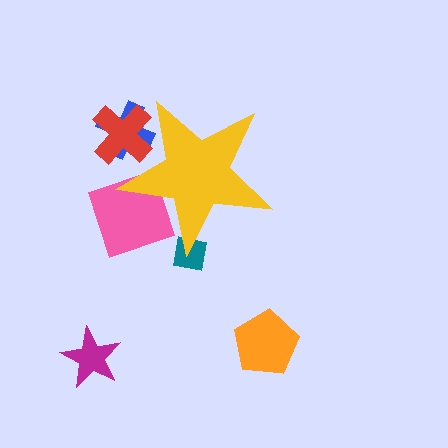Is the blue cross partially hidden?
Yes, the blue cross is partially hidden behind the yellow star.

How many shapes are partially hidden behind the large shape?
4 shapes are partially hidden.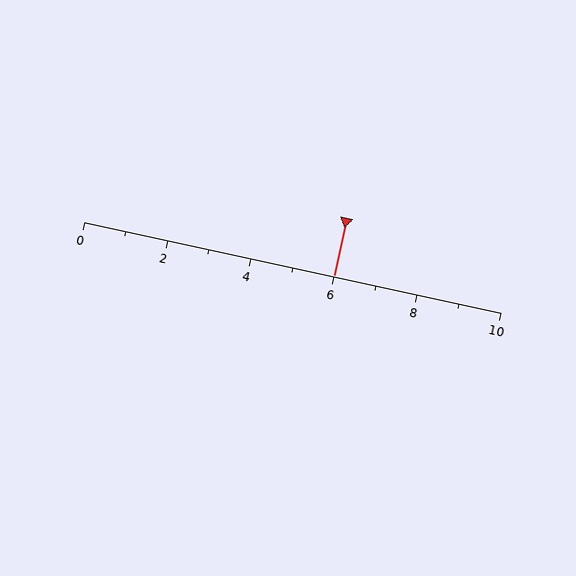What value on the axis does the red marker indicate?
The marker indicates approximately 6.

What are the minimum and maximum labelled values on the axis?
The axis runs from 0 to 10.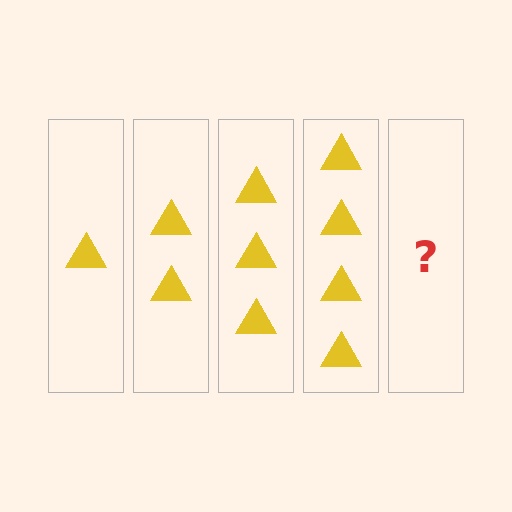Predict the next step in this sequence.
The next step is 5 triangles.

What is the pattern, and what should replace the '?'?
The pattern is that each step adds one more triangle. The '?' should be 5 triangles.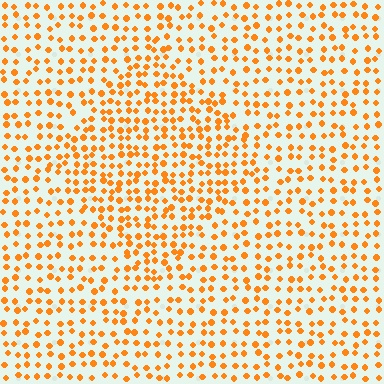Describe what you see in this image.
The image contains small orange elements arranged at two different densities. A diamond-shaped region is visible where the elements are more densely packed than the surrounding area.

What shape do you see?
I see a diamond.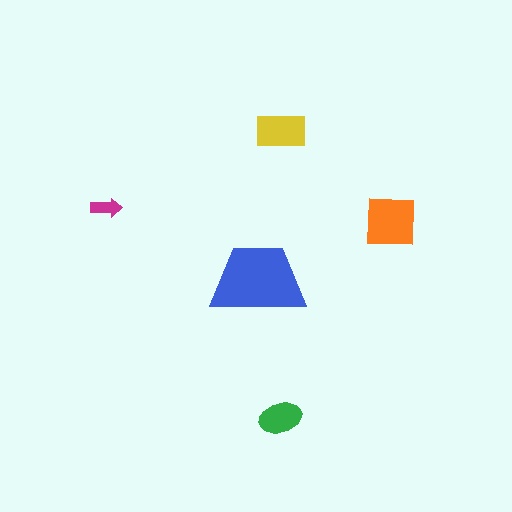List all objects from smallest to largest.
The magenta arrow, the green ellipse, the yellow rectangle, the orange square, the blue trapezoid.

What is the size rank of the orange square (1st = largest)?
2nd.